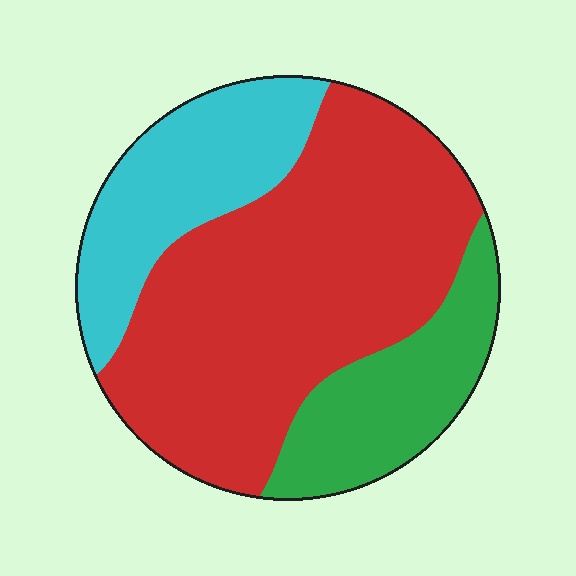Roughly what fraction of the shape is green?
Green covers 19% of the shape.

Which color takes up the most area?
Red, at roughly 60%.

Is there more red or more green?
Red.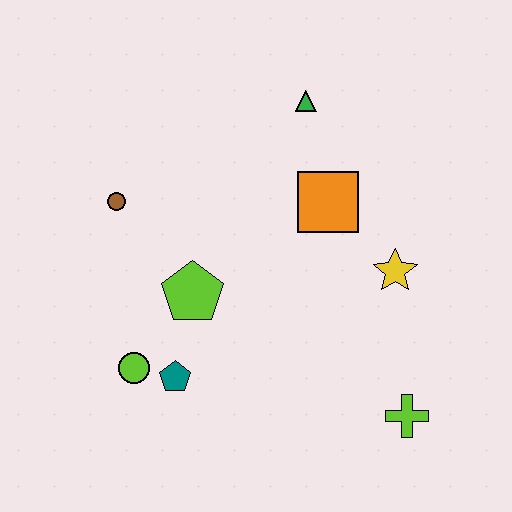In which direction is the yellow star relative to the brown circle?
The yellow star is to the right of the brown circle.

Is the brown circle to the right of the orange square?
No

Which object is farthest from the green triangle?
The lime cross is farthest from the green triangle.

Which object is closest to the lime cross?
The yellow star is closest to the lime cross.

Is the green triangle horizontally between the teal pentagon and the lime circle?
No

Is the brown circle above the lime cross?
Yes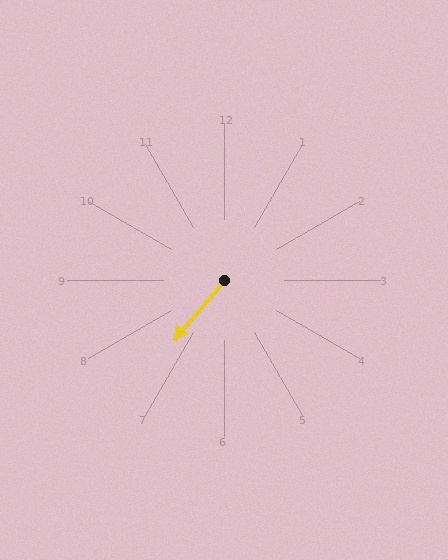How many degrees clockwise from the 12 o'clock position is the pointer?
Approximately 220 degrees.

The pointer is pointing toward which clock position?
Roughly 7 o'clock.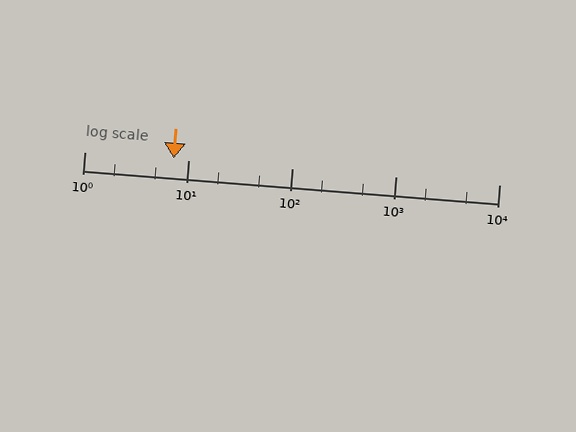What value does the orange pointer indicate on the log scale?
The pointer indicates approximately 7.2.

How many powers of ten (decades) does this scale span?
The scale spans 4 decades, from 1 to 10000.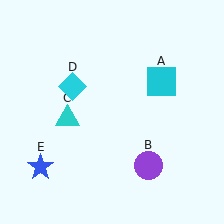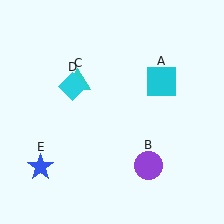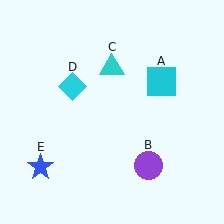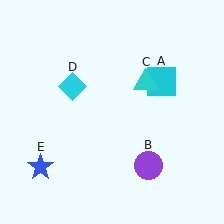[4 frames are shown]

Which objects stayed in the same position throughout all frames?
Cyan square (object A) and purple circle (object B) and cyan diamond (object D) and blue star (object E) remained stationary.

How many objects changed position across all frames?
1 object changed position: cyan triangle (object C).